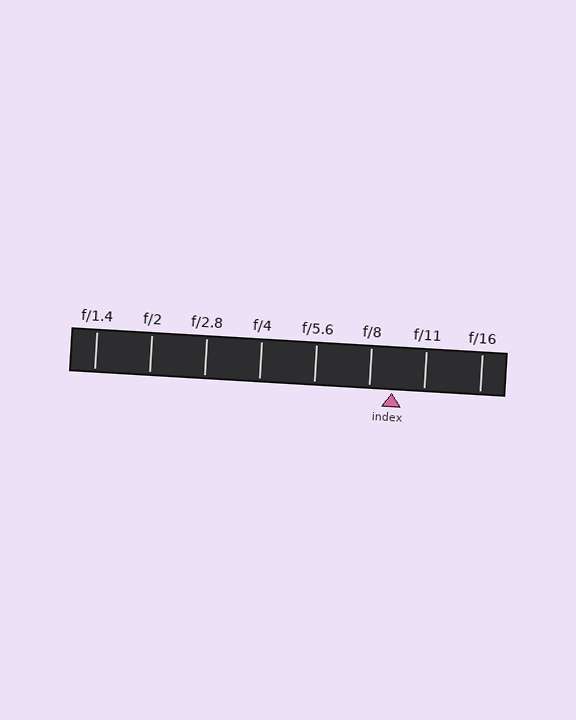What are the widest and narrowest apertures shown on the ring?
The widest aperture shown is f/1.4 and the narrowest is f/16.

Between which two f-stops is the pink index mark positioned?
The index mark is between f/8 and f/11.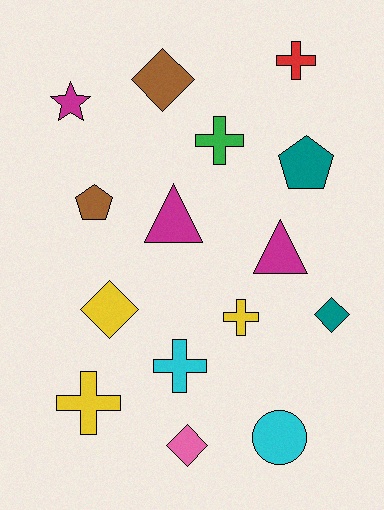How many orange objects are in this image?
There are no orange objects.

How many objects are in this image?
There are 15 objects.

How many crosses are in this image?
There are 5 crosses.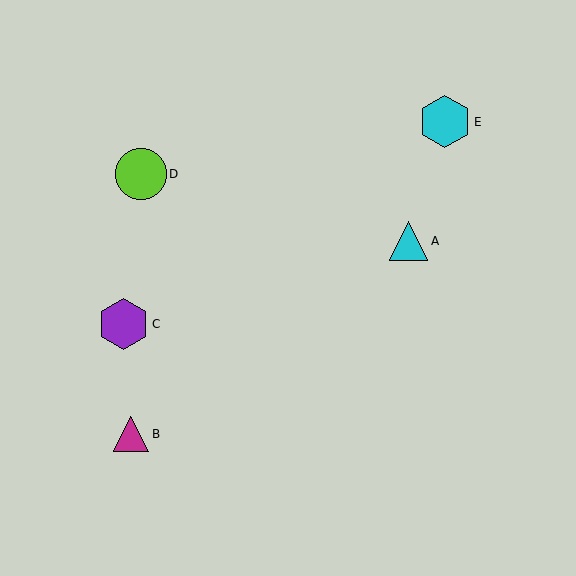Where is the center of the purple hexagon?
The center of the purple hexagon is at (123, 324).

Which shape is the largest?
The cyan hexagon (labeled E) is the largest.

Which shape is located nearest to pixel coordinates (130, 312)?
The purple hexagon (labeled C) at (123, 324) is nearest to that location.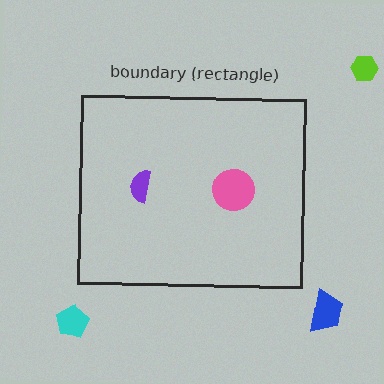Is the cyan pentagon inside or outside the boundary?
Outside.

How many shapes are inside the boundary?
2 inside, 3 outside.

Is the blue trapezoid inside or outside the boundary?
Outside.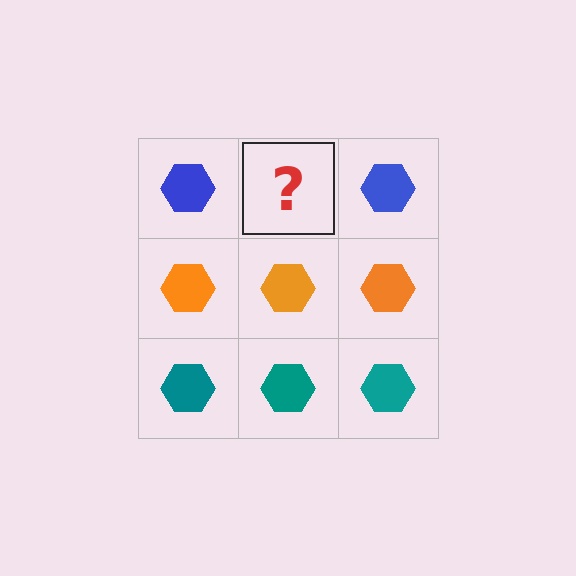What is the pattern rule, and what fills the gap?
The rule is that each row has a consistent color. The gap should be filled with a blue hexagon.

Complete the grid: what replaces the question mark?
The question mark should be replaced with a blue hexagon.